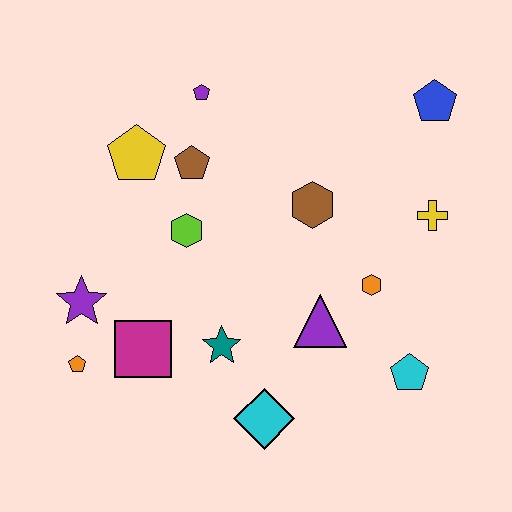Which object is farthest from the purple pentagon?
The cyan pentagon is farthest from the purple pentagon.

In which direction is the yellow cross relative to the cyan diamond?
The yellow cross is above the cyan diamond.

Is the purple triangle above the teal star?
Yes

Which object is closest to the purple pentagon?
The brown pentagon is closest to the purple pentagon.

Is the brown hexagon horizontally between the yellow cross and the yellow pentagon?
Yes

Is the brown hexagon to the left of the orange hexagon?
Yes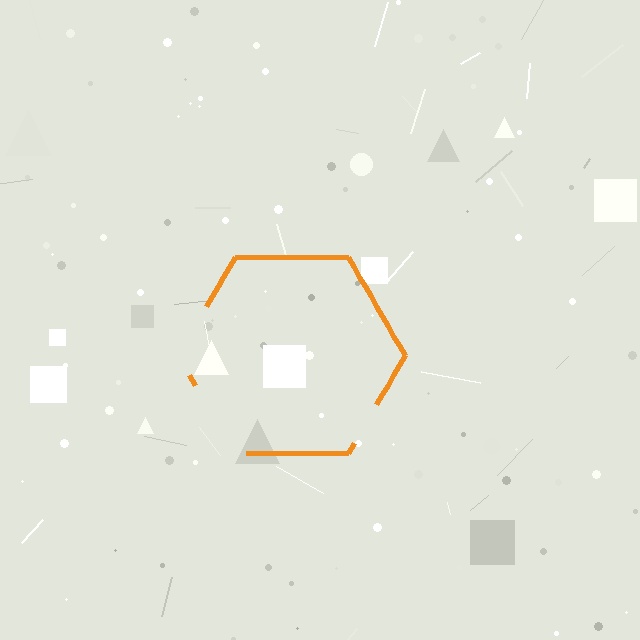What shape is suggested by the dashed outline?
The dashed outline suggests a hexagon.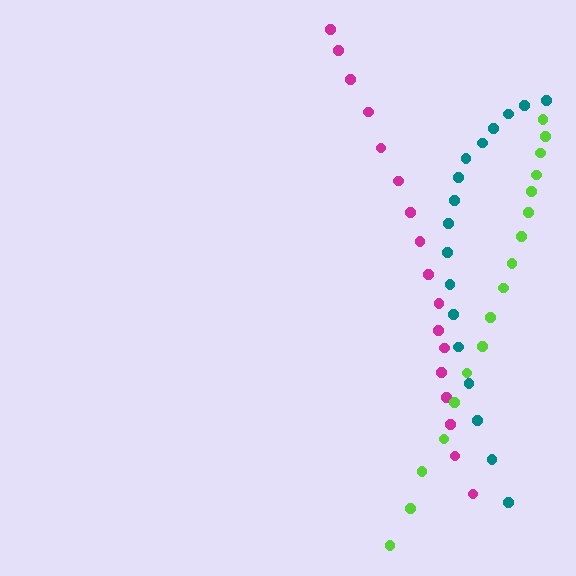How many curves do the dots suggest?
There are 3 distinct paths.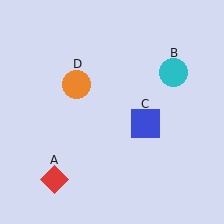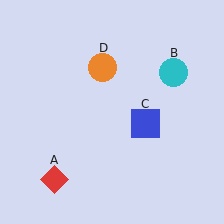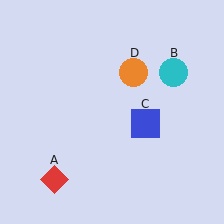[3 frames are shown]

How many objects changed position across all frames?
1 object changed position: orange circle (object D).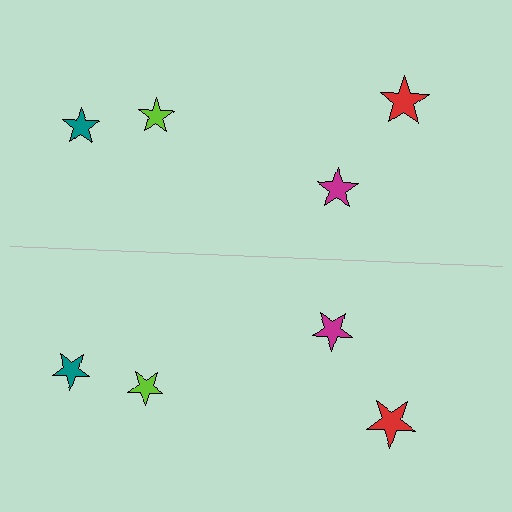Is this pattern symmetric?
Yes, this pattern has bilateral (reflection) symmetry.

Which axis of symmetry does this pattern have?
The pattern has a horizontal axis of symmetry running through the center of the image.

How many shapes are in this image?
There are 8 shapes in this image.